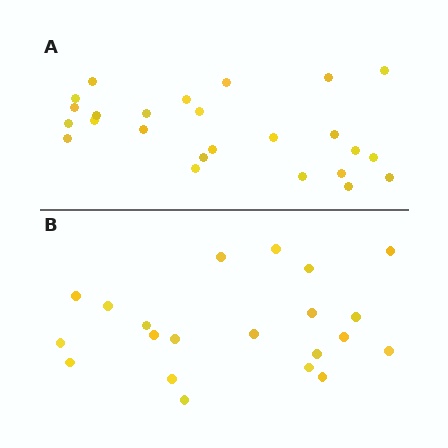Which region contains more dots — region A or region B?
Region A (the top region) has more dots.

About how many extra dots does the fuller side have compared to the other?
Region A has about 4 more dots than region B.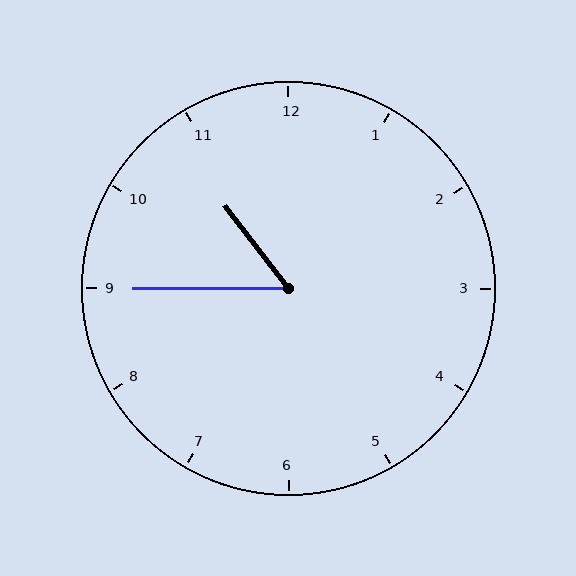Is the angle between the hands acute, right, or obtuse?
It is acute.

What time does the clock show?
10:45.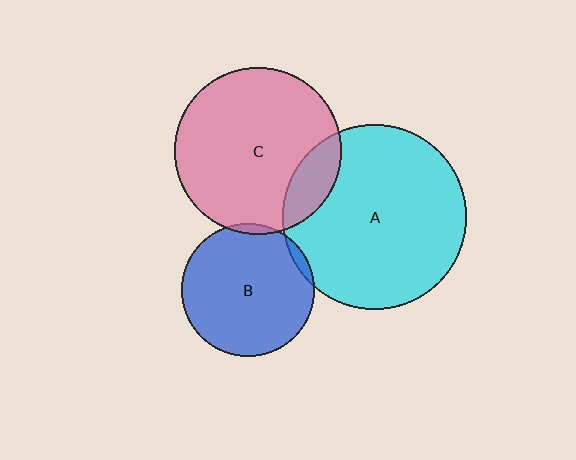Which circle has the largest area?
Circle A (cyan).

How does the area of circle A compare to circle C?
Approximately 1.2 times.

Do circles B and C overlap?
Yes.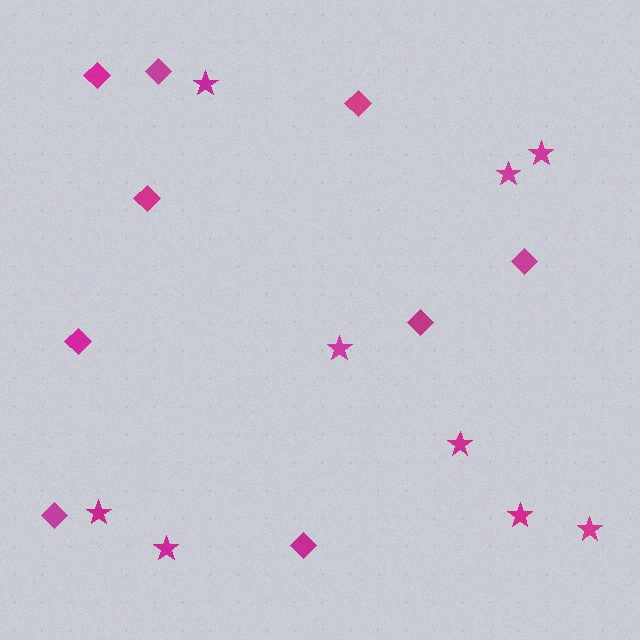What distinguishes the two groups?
There are 2 groups: one group of diamonds (9) and one group of stars (9).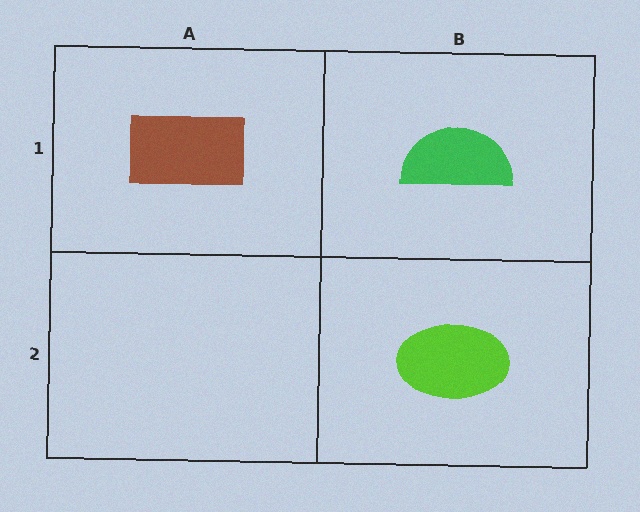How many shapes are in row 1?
2 shapes.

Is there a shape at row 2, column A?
No, that cell is empty.